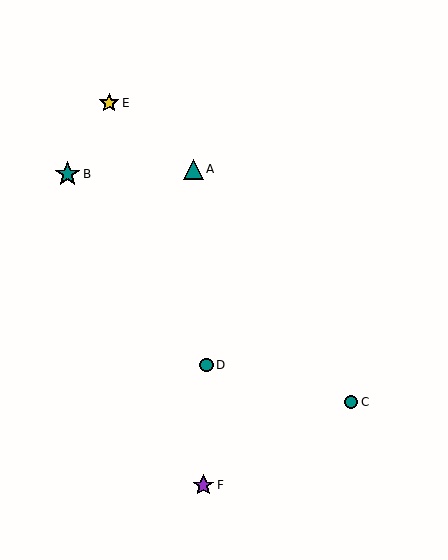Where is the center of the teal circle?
The center of the teal circle is at (351, 402).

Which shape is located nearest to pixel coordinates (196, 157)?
The teal triangle (labeled A) at (194, 169) is nearest to that location.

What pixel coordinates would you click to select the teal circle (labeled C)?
Click at (351, 402) to select the teal circle C.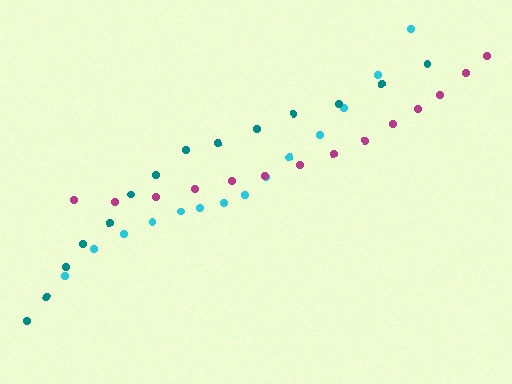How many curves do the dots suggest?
There are 3 distinct paths.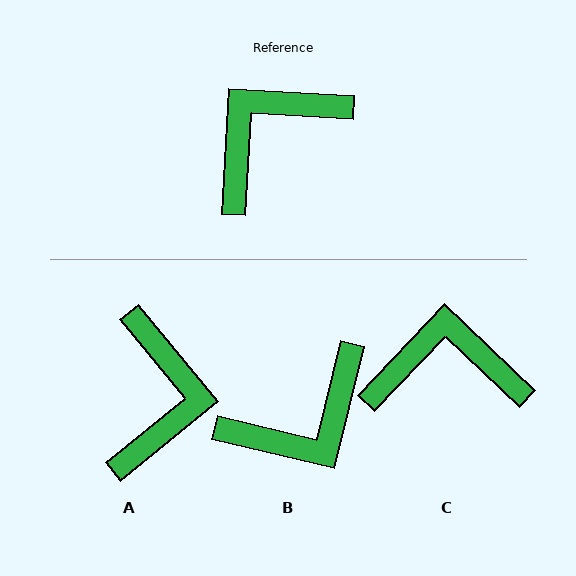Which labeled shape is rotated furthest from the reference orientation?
B, about 169 degrees away.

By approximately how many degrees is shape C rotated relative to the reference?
Approximately 40 degrees clockwise.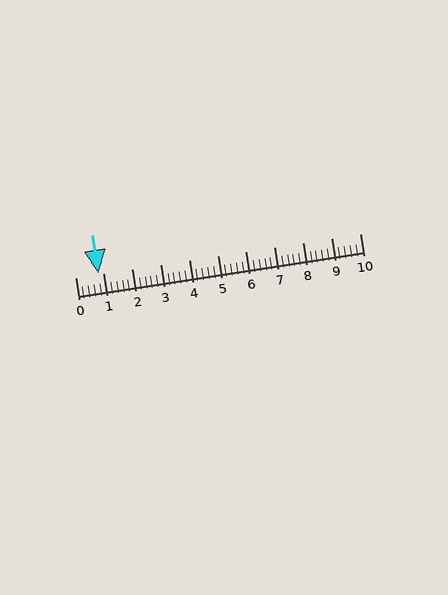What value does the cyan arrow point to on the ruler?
The cyan arrow points to approximately 0.8.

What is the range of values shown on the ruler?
The ruler shows values from 0 to 10.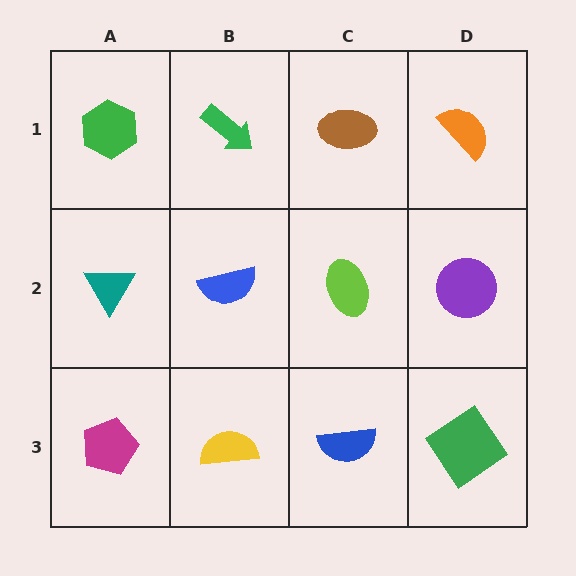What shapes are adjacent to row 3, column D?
A purple circle (row 2, column D), a blue semicircle (row 3, column C).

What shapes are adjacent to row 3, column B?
A blue semicircle (row 2, column B), a magenta pentagon (row 3, column A), a blue semicircle (row 3, column C).